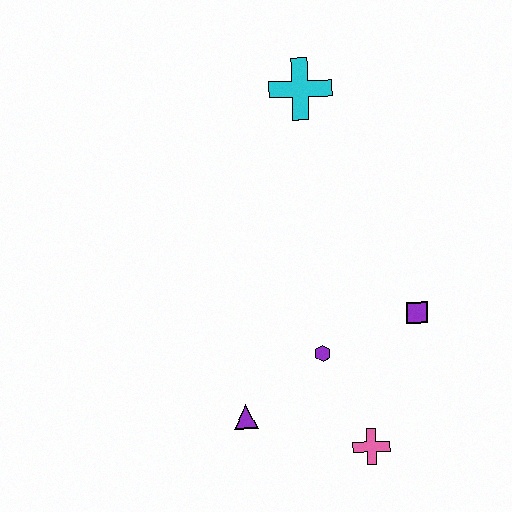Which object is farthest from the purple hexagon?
The cyan cross is farthest from the purple hexagon.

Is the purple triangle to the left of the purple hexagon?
Yes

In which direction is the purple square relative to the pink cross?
The purple square is above the pink cross.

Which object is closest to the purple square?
The purple hexagon is closest to the purple square.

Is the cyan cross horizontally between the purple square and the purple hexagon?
No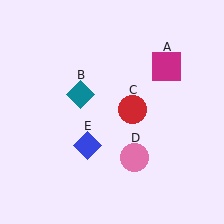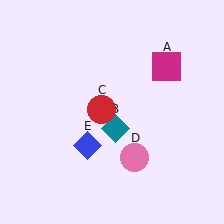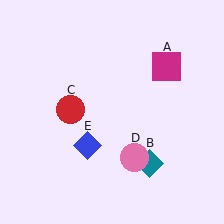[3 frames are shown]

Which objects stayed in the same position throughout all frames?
Magenta square (object A) and pink circle (object D) and blue diamond (object E) remained stationary.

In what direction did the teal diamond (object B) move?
The teal diamond (object B) moved down and to the right.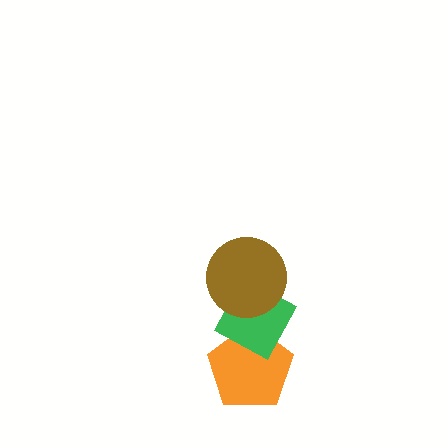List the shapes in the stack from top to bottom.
From top to bottom: the brown circle, the green diamond, the orange pentagon.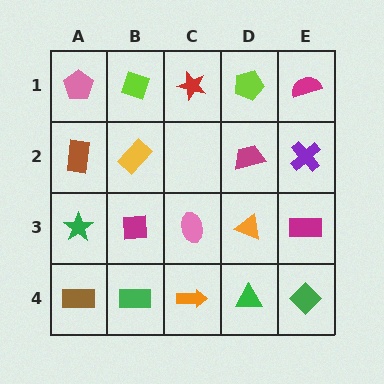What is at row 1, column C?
A red star.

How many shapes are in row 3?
5 shapes.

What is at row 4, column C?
An orange arrow.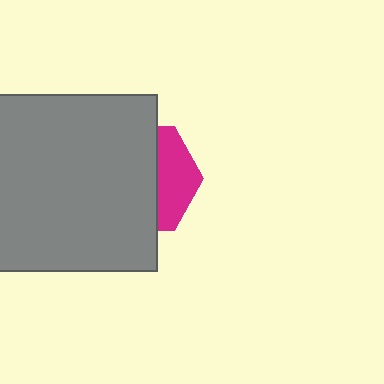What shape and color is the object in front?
The object in front is a gray square.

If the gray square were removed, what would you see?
You would see the complete magenta hexagon.